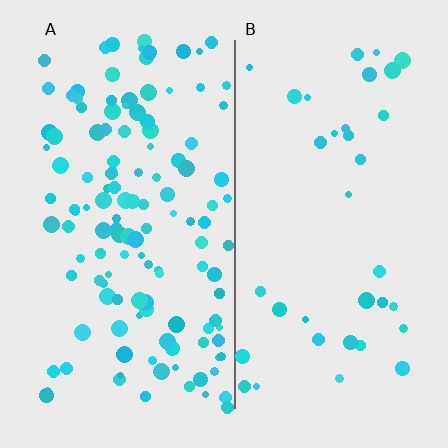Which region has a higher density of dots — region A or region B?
A (the left).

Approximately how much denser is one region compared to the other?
Approximately 3.5× — region A over region B.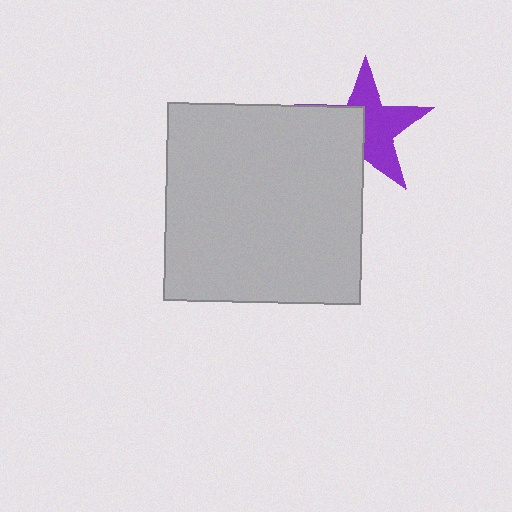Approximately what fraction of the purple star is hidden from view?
Roughly 43% of the purple star is hidden behind the light gray square.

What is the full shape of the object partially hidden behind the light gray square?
The partially hidden object is a purple star.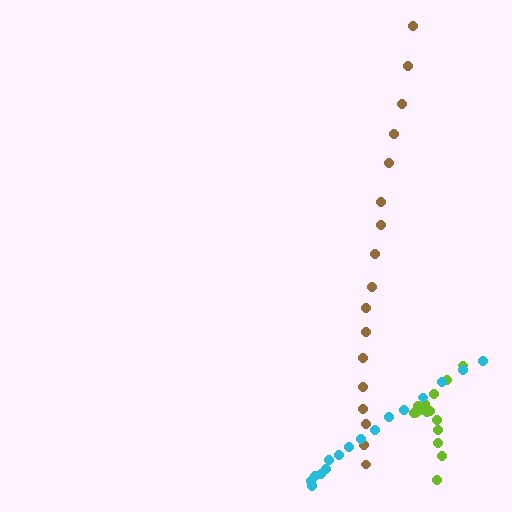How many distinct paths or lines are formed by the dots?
There are 3 distinct paths.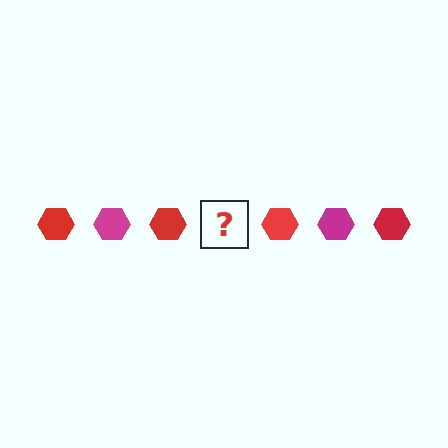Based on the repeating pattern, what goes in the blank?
The blank should be a magenta hexagon.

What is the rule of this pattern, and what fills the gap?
The rule is that the pattern cycles through red, magenta hexagons. The gap should be filled with a magenta hexagon.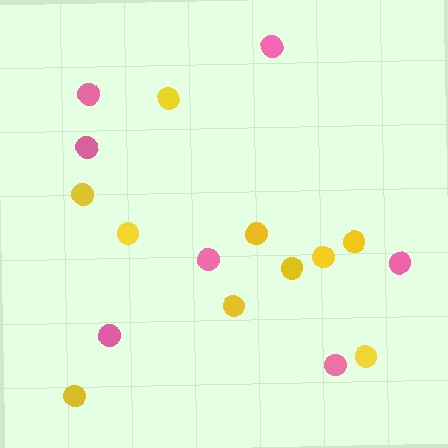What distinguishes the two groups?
There are 2 groups: one group of pink circles (7) and one group of yellow circles (10).